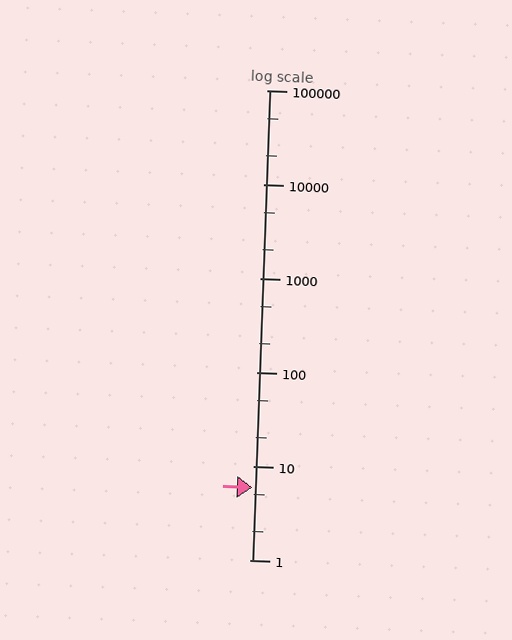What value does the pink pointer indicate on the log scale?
The pointer indicates approximately 5.9.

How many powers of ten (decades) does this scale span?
The scale spans 5 decades, from 1 to 100000.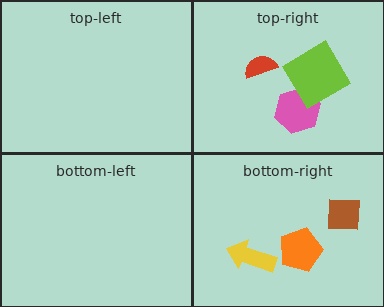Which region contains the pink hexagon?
The top-right region.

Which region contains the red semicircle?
The top-right region.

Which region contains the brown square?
The bottom-right region.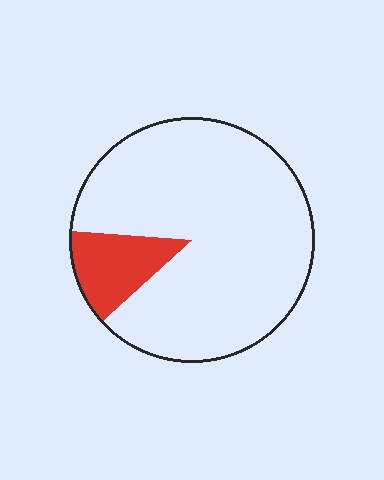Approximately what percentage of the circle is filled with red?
Approximately 15%.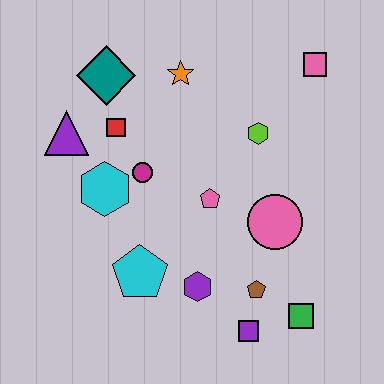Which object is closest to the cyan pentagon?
The purple hexagon is closest to the cyan pentagon.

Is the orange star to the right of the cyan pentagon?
Yes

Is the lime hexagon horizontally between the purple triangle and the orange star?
No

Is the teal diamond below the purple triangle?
No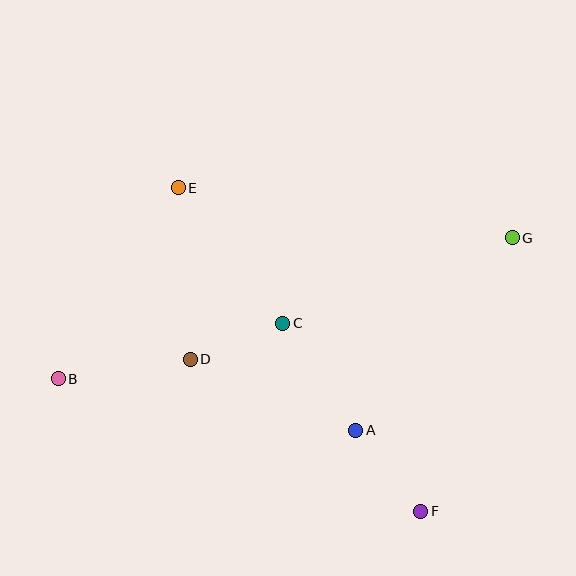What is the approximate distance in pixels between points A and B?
The distance between A and B is approximately 302 pixels.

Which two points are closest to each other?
Points C and D are closest to each other.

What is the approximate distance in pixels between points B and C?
The distance between B and C is approximately 231 pixels.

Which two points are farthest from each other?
Points B and G are farthest from each other.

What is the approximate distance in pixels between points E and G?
The distance between E and G is approximately 338 pixels.